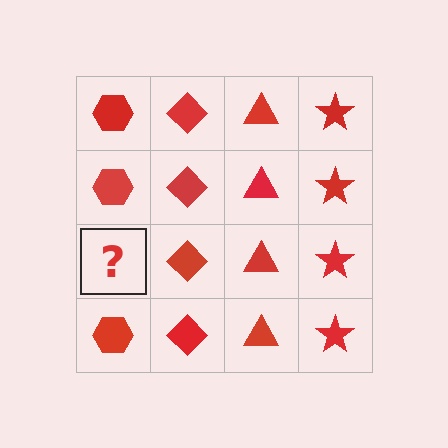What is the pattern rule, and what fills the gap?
The rule is that each column has a consistent shape. The gap should be filled with a red hexagon.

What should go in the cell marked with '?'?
The missing cell should contain a red hexagon.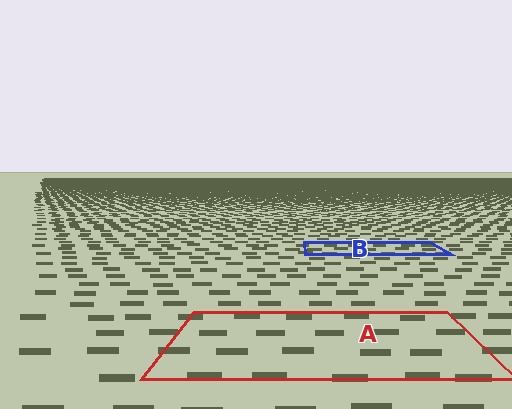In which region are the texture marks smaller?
The texture marks are smaller in region B, because it is farther away.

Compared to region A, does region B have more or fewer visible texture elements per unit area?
Region B has more texture elements per unit area — they are packed more densely because it is farther away.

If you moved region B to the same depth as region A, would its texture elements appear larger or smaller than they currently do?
They would appear larger. At a closer depth, the same texture elements are projected at a bigger on-screen size.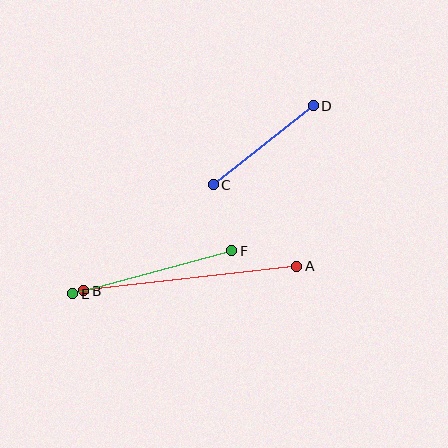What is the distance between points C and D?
The distance is approximately 128 pixels.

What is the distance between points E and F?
The distance is approximately 165 pixels.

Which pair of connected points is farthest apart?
Points A and B are farthest apart.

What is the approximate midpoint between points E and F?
The midpoint is at approximately (152, 272) pixels.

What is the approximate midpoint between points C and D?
The midpoint is at approximately (263, 145) pixels.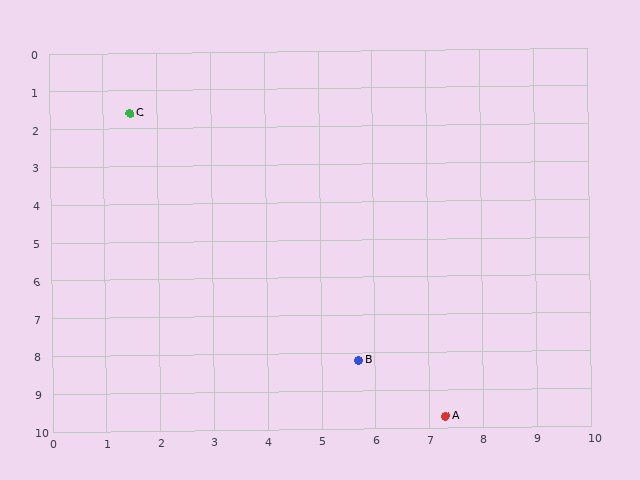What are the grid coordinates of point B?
Point B is at approximately (5.7, 8.2).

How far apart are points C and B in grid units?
Points C and B are about 7.8 grid units apart.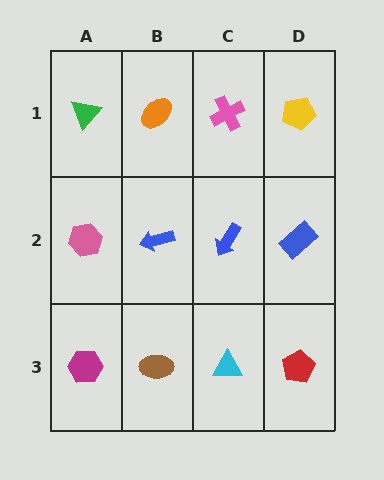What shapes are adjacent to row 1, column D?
A blue rectangle (row 2, column D), a pink cross (row 1, column C).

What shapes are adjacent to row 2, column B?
An orange ellipse (row 1, column B), a brown ellipse (row 3, column B), a pink hexagon (row 2, column A), a blue arrow (row 2, column C).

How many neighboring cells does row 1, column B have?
3.